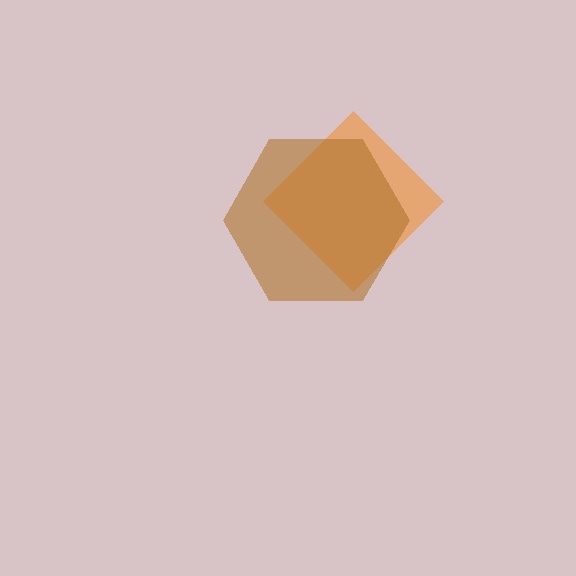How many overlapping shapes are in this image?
There are 2 overlapping shapes in the image.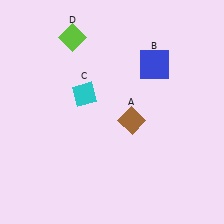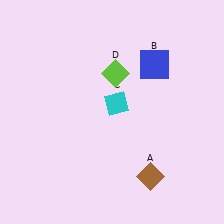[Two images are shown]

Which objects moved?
The objects that moved are: the brown diamond (A), the cyan diamond (C), the lime diamond (D).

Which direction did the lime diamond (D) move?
The lime diamond (D) moved right.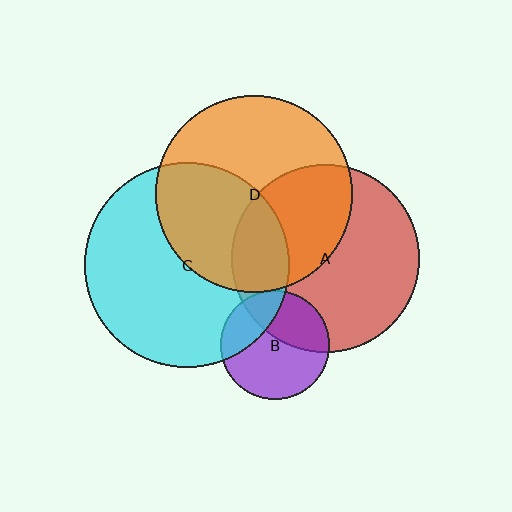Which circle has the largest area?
Circle C (cyan).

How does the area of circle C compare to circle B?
Approximately 3.5 times.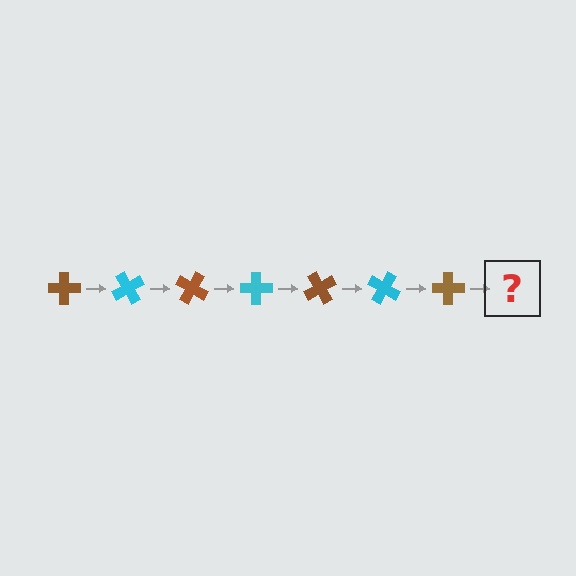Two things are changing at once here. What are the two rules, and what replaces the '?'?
The two rules are that it rotates 60 degrees each step and the color cycles through brown and cyan. The '?' should be a cyan cross, rotated 420 degrees from the start.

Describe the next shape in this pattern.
It should be a cyan cross, rotated 420 degrees from the start.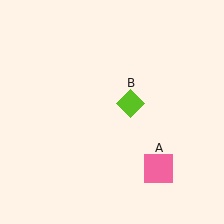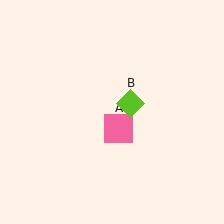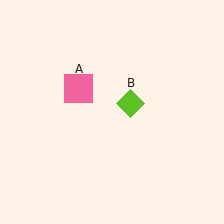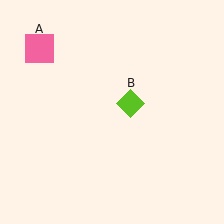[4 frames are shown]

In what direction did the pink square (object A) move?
The pink square (object A) moved up and to the left.